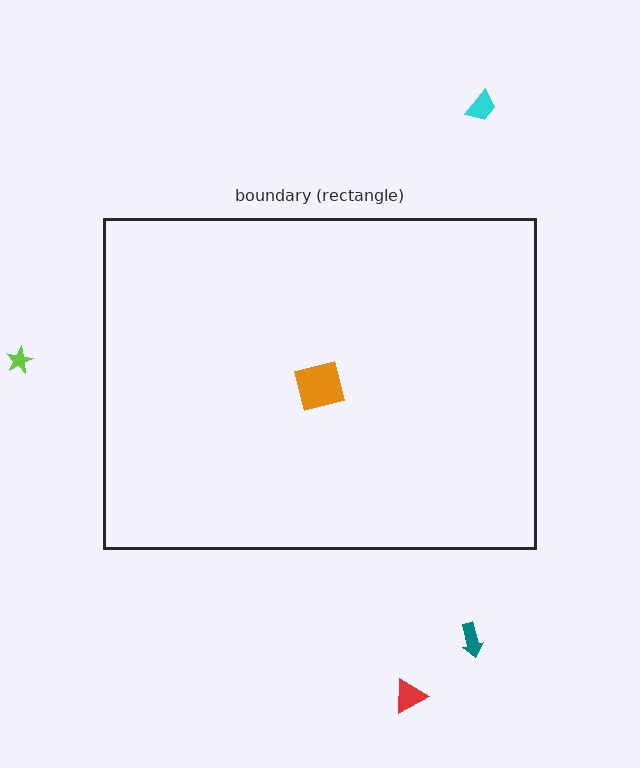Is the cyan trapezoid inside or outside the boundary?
Outside.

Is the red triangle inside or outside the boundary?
Outside.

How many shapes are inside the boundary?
1 inside, 4 outside.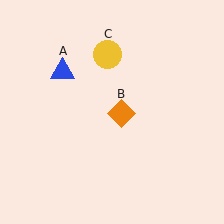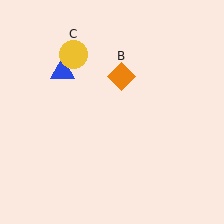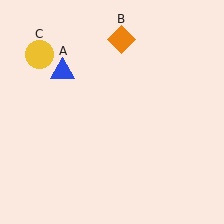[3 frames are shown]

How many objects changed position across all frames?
2 objects changed position: orange diamond (object B), yellow circle (object C).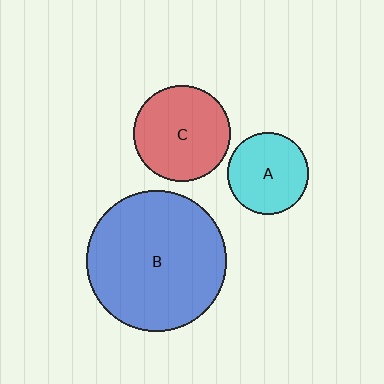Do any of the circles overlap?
No, none of the circles overlap.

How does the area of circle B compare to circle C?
Approximately 2.1 times.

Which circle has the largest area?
Circle B (blue).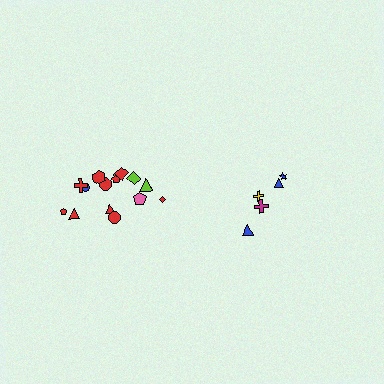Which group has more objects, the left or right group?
The left group.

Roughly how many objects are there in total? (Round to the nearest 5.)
Roughly 20 objects in total.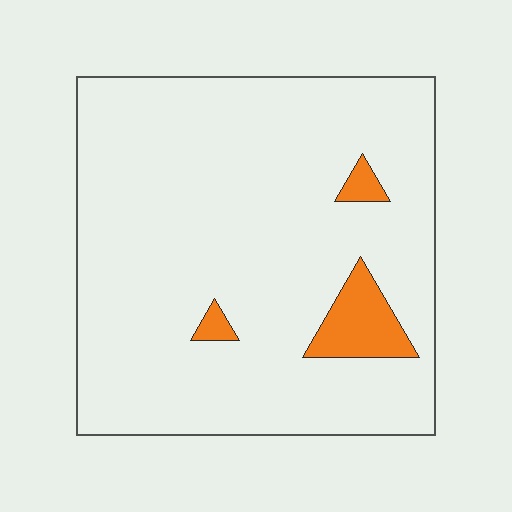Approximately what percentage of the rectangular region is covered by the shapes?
Approximately 5%.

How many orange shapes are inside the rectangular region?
3.